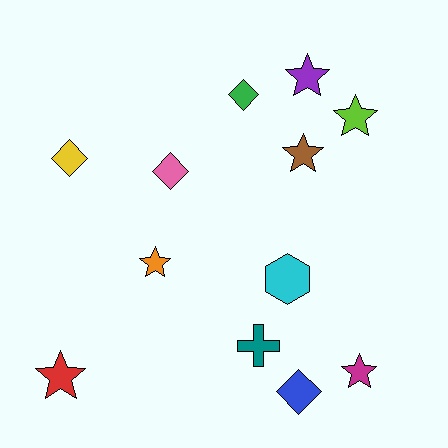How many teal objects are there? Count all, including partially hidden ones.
There is 1 teal object.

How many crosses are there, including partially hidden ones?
There is 1 cross.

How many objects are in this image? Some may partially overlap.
There are 12 objects.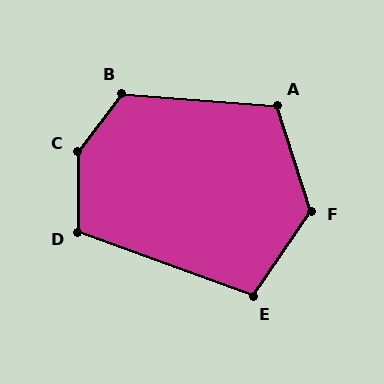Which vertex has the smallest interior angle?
E, at approximately 104 degrees.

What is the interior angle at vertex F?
Approximately 128 degrees (obtuse).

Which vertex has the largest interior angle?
C, at approximately 143 degrees.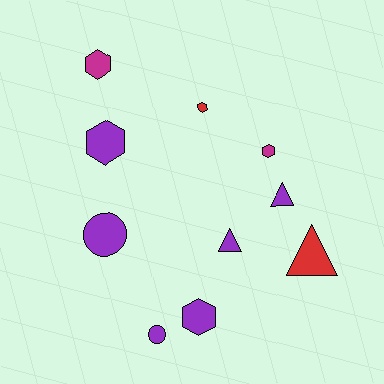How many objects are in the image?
There are 10 objects.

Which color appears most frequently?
Purple, with 6 objects.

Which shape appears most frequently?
Hexagon, with 5 objects.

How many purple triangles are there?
There are 2 purple triangles.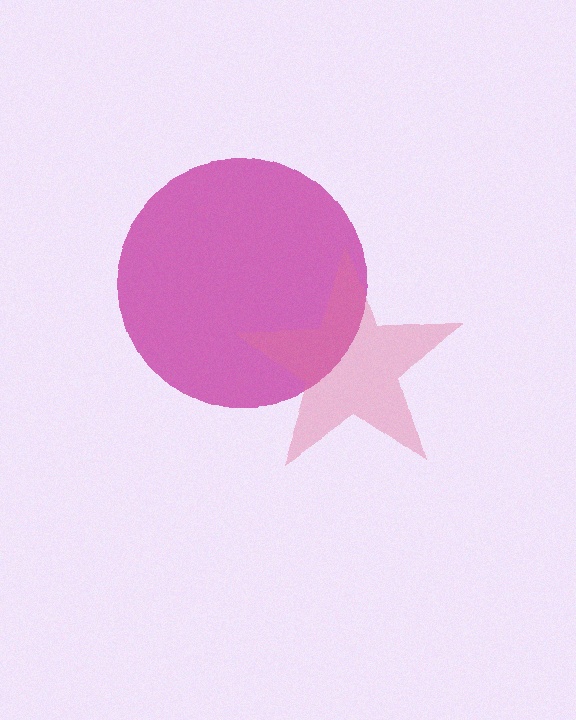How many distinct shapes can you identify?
There are 2 distinct shapes: a magenta circle, a pink star.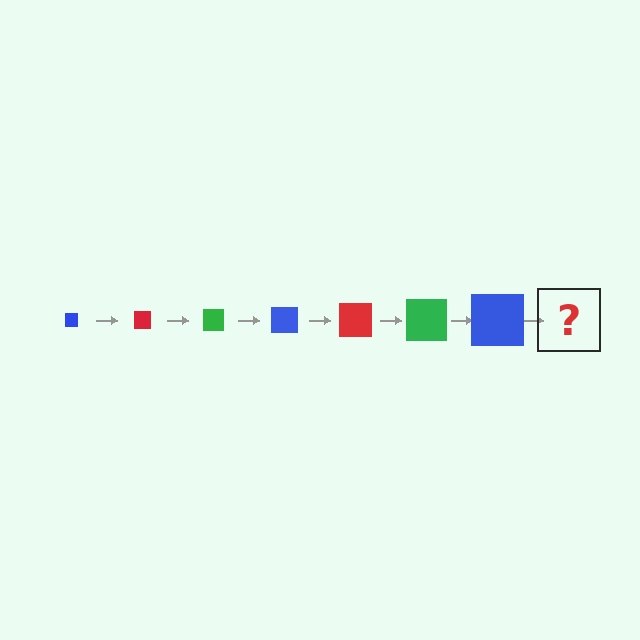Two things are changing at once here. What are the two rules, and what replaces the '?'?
The two rules are that the square grows larger each step and the color cycles through blue, red, and green. The '?' should be a red square, larger than the previous one.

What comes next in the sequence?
The next element should be a red square, larger than the previous one.